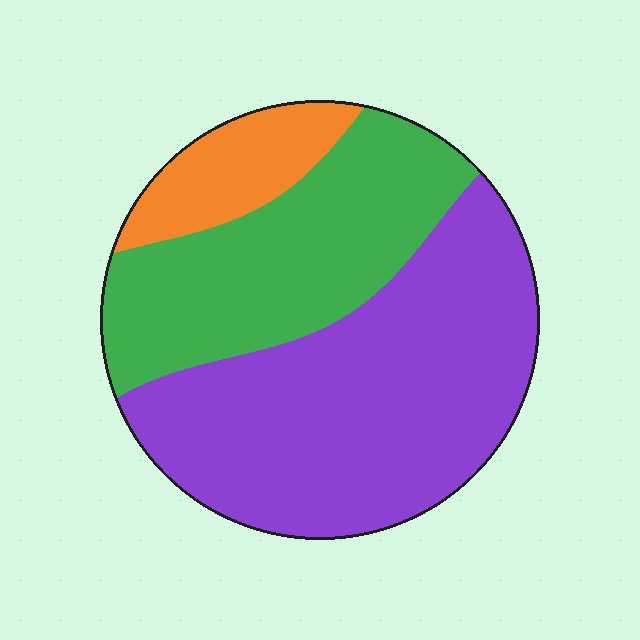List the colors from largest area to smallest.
From largest to smallest: purple, green, orange.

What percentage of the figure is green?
Green takes up about one third (1/3) of the figure.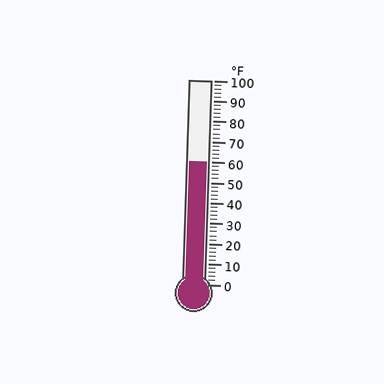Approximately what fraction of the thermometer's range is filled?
The thermometer is filled to approximately 60% of its range.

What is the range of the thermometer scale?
The thermometer scale ranges from 0°F to 100°F.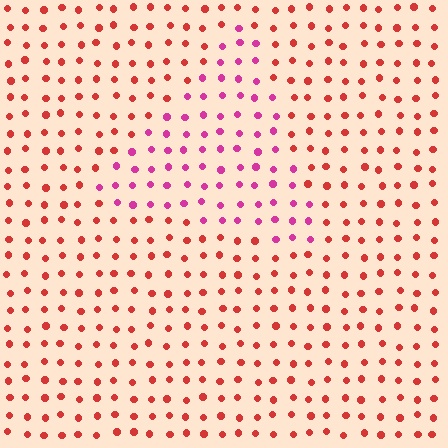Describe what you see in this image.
The image is filled with small red elements in a uniform arrangement. A triangle-shaped region is visible where the elements are tinted to a slightly different hue, forming a subtle color boundary.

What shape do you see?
I see a triangle.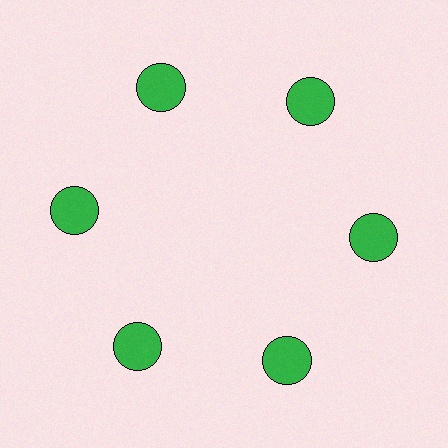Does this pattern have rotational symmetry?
Yes, this pattern has 6-fold rotational symmetry. It looks the same after rotating 60 degrees around the center.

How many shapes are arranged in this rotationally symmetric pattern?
There are 6 shapes, arranged in 6 groups of 1.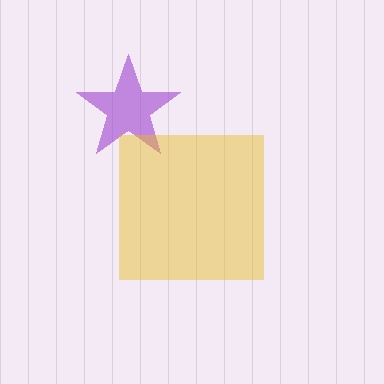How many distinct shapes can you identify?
There are 2 distinct shapes: a purple star, a yellow square.